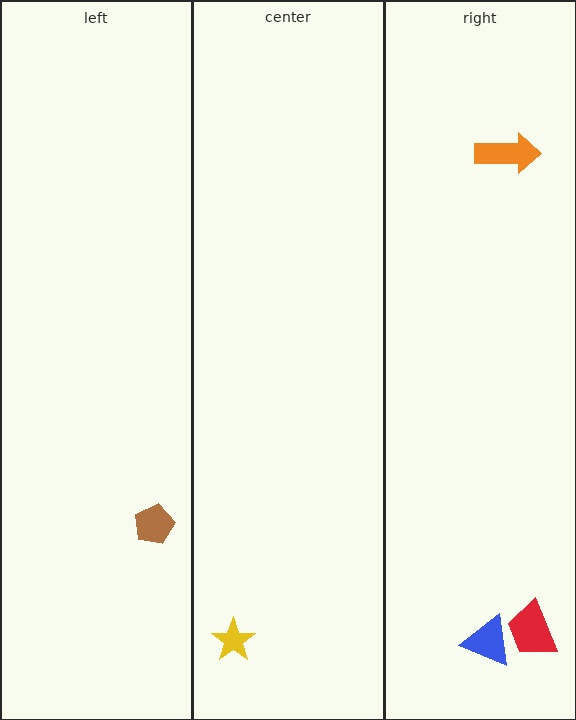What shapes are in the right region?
The red trapezoid, the orange arrow, the blue triangle.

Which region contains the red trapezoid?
The right region.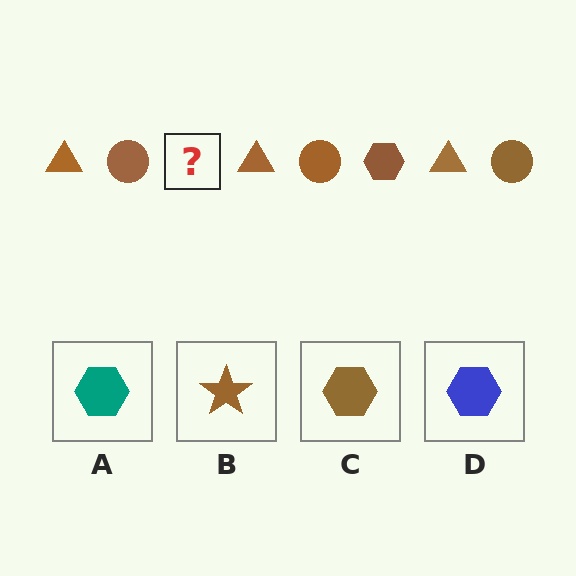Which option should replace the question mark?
Option C.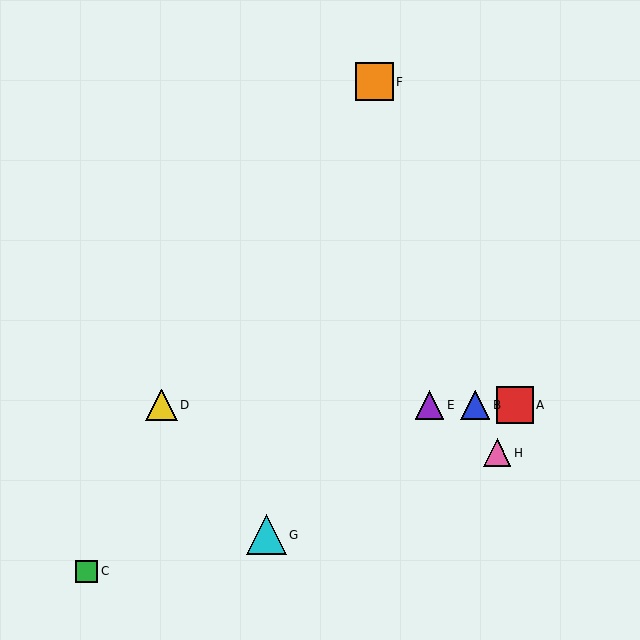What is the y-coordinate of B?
Object B is at y≈405.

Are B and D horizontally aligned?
Yes, both are at y≈405.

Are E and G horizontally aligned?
No, E is at y≈405 and G is at y≈535.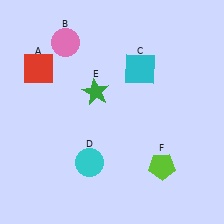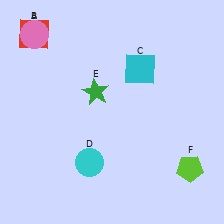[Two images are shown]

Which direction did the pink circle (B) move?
The pink circle (B) moved left.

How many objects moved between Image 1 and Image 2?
3 objects moved between the two images.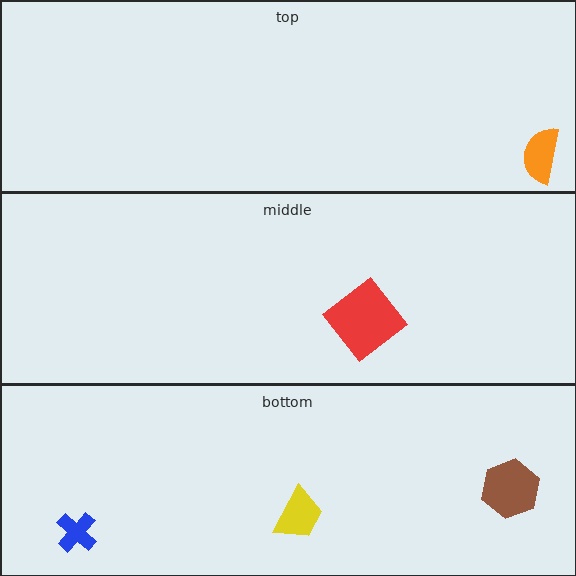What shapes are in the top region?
The orange semicircle.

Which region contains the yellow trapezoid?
The bottom region.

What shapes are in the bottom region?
The yellow trapezoid, the blue cross, the brown hexagon.